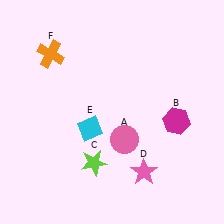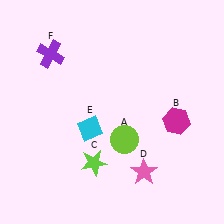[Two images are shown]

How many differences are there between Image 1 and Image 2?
There are 2 differences between the two images.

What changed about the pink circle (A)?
In Image 1, A is pink. In Image 2, it changed to lime.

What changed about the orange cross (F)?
In Image 1, F is orange. In Image 2, it changed to purple.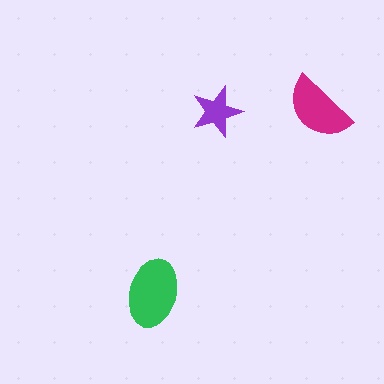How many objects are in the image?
There are 3 objects in the image.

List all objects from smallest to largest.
The purple star, the magenta semicircle, the green ellipse.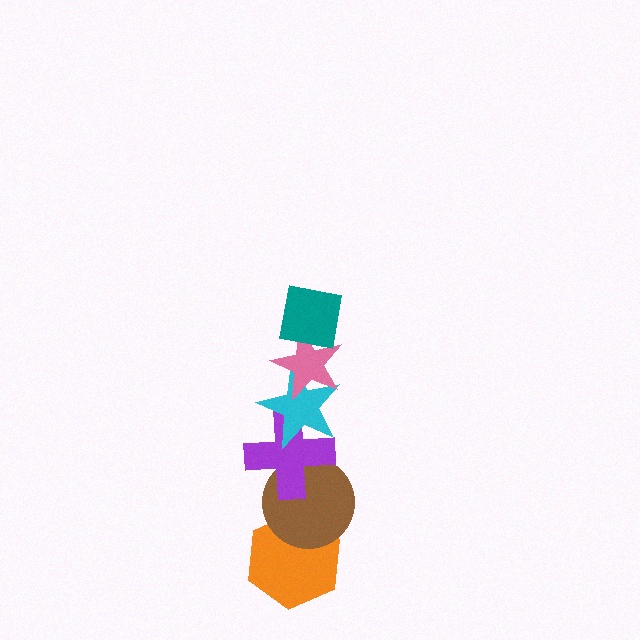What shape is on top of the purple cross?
The cyan star is on top of the purple cross.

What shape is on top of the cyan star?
The pink star is on top of the cyan star.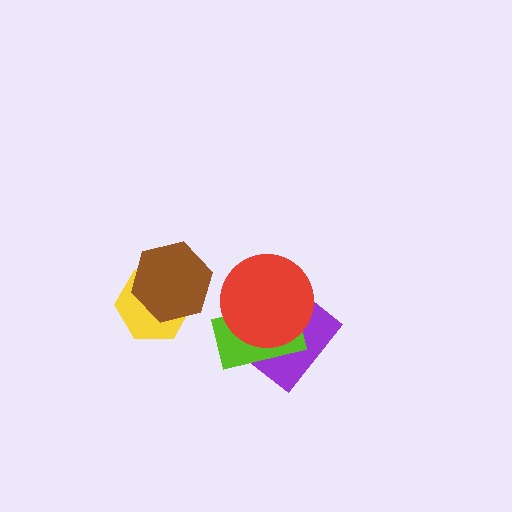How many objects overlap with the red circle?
2 objects overlap with the red circle.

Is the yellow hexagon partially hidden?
Yes, it is partially covered by another shape.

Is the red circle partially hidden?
No, no other shape covers it.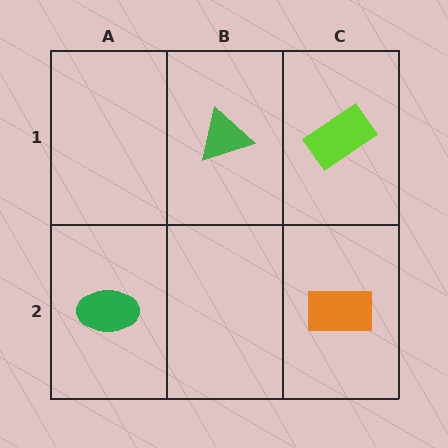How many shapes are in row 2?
2 shapes.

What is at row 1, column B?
A green triangle.